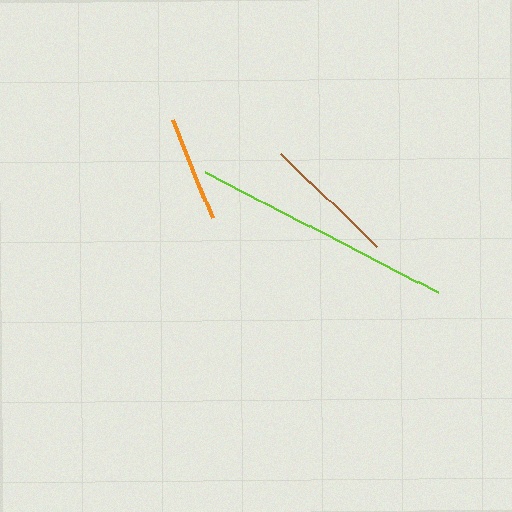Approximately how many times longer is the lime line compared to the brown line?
The lime line is approximately 2.0 times the length of the brown line.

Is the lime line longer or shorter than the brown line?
The lime line is longer than the brown line.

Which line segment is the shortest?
The orange line is the shortest at approximately 106 pixels.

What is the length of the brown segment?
The brown segment is approximately 134 pixels long.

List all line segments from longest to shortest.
From longest to shortest: lime, brown, orange.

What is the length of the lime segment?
The lime segment is approximately 263 pixels long.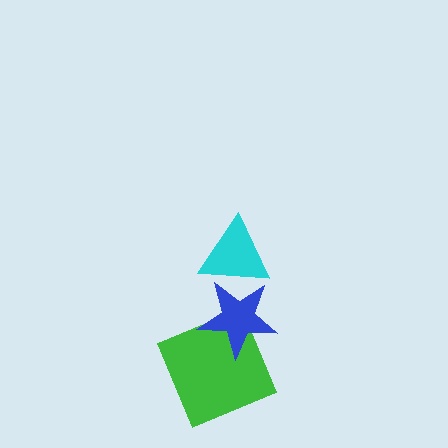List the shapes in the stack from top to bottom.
From top to bottom: the cyan triangle, the blue star, the green square.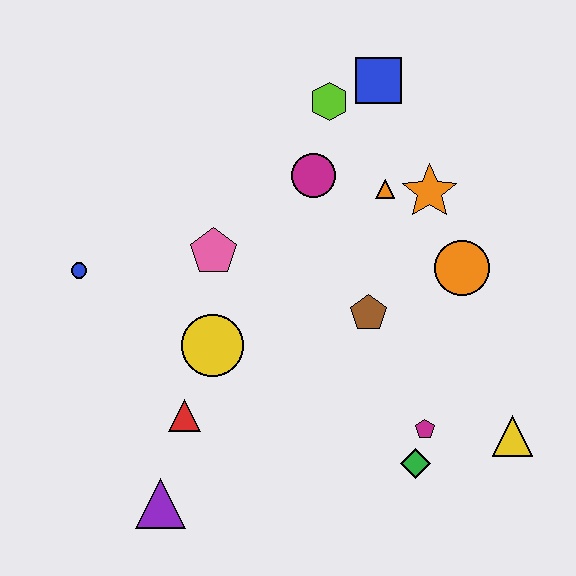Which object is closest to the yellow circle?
The red triangle is closest to the yellow circle.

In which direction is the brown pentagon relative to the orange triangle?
The brown pentagon is below the orange triangle.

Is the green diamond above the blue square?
No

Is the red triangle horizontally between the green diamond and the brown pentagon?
No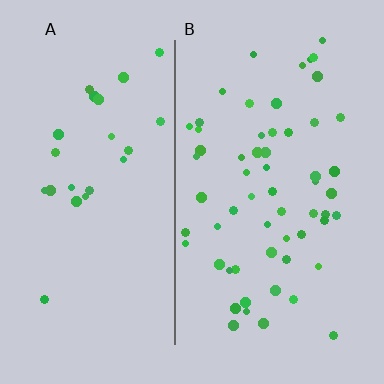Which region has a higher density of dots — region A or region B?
B (the right).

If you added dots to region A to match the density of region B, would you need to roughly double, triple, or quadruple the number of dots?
Approximately double.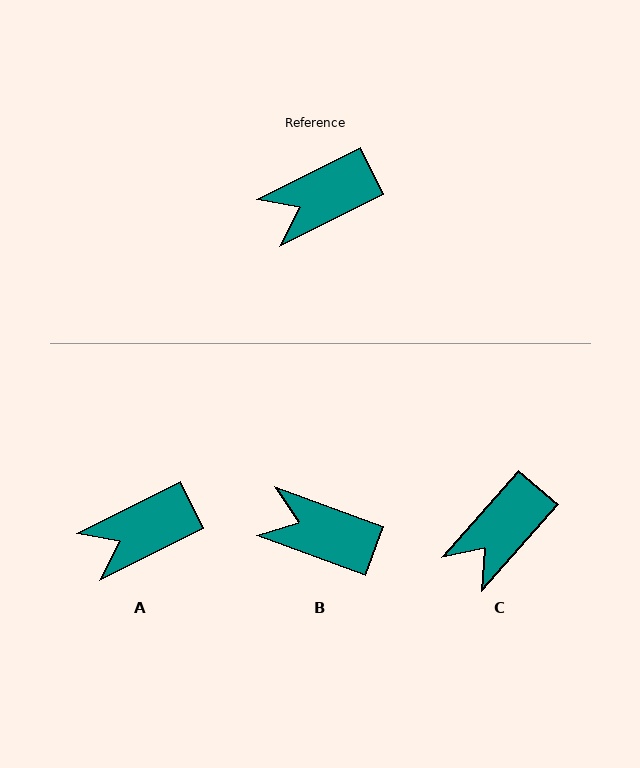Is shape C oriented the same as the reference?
No, it is off by about 22 degrees.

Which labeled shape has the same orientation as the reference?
A.